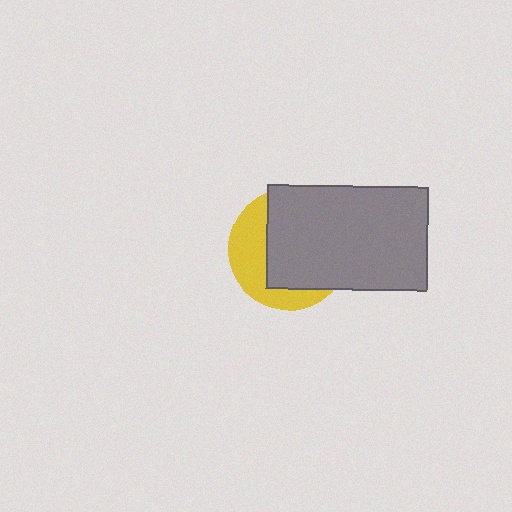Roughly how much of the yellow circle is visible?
A small part of it is visible (roughly 35%).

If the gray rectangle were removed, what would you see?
You would see the complete yellow circle.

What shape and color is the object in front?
The object in front is a gray rectangle.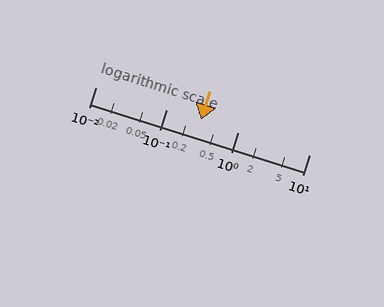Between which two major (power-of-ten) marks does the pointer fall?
The pointer is between 0.1 and 1.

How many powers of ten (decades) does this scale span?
The scale spans 3 decades, from 0.01 to 10.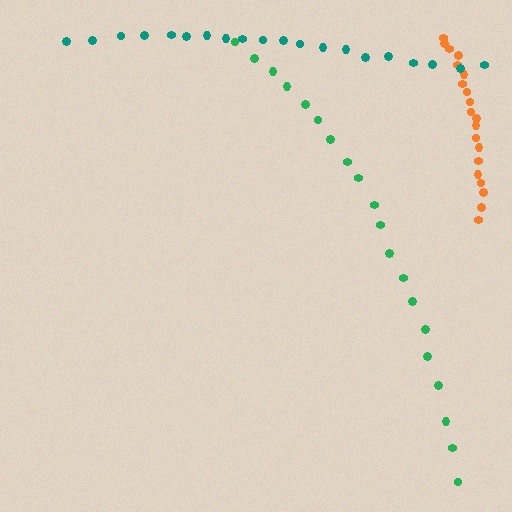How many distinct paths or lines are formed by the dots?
There are 3 distinct paths.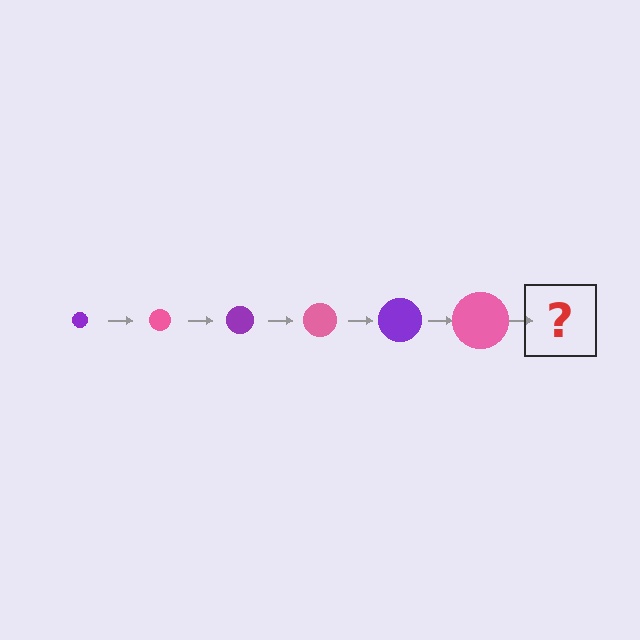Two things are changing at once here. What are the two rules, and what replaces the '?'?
The two rules are that the circle grows larger each step and the color cycles through purple and pink. The '?' should be a purple circle, larger than the previous one.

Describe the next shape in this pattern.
It should be a purple circle, larger than the previous one.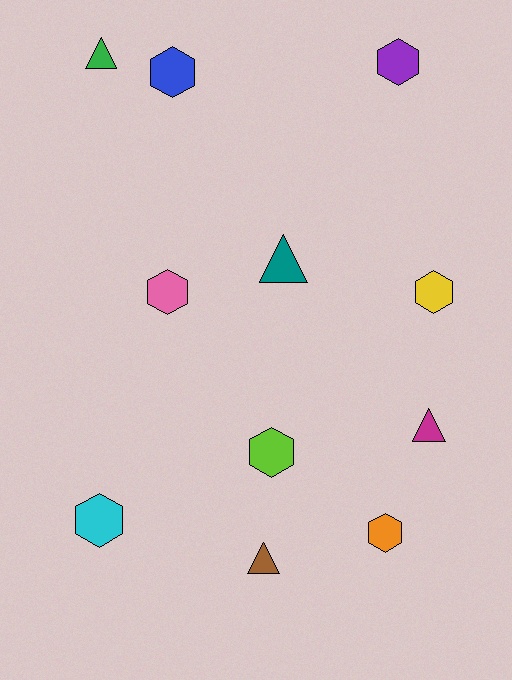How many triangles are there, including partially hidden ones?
There are 4 triangles.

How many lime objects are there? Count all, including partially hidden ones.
There is 1 lime object.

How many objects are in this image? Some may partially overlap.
There are 11 objects.